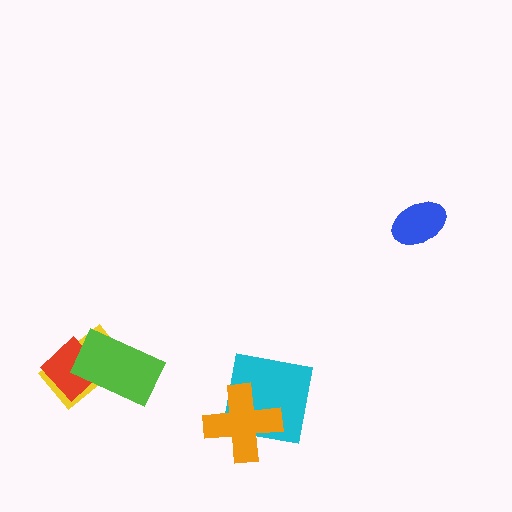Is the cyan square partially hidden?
Yes, it is partially covered by another shape.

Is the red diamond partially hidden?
Yes, it is partially covered by another shape.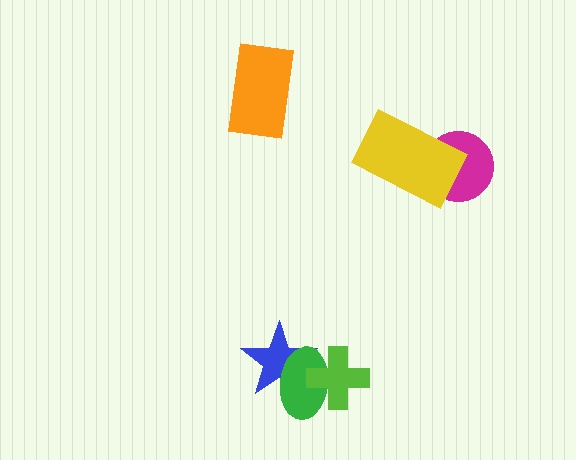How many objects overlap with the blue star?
2 objects overlap with the blue star.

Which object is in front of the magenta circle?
The yellow rectangle is in front of the magenta circle.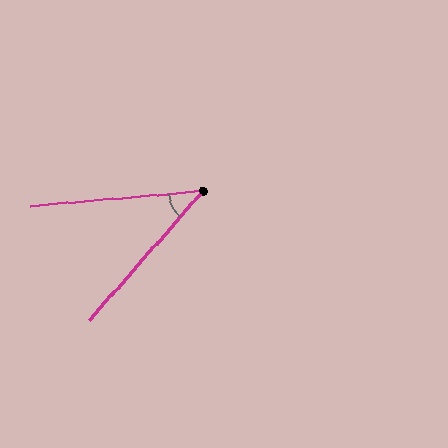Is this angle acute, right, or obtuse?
It is acute.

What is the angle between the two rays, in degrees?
Approximately 44 degrees.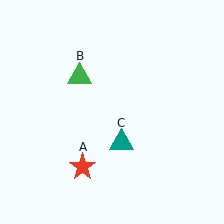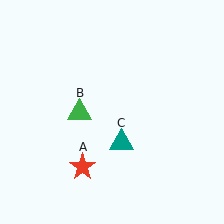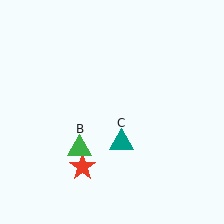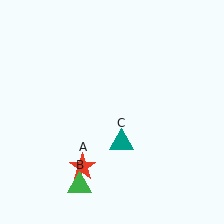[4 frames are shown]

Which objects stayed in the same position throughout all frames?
Red star (object A) and teal triangle (object C) remained stationary.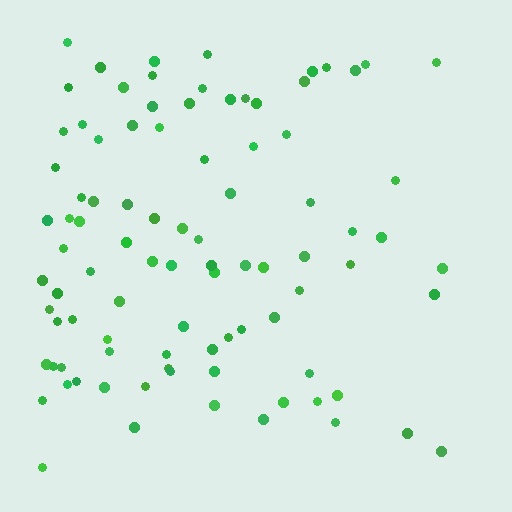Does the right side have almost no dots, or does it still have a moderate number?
Still a moderate number, just noticeably fewer than the left.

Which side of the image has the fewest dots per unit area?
The right.